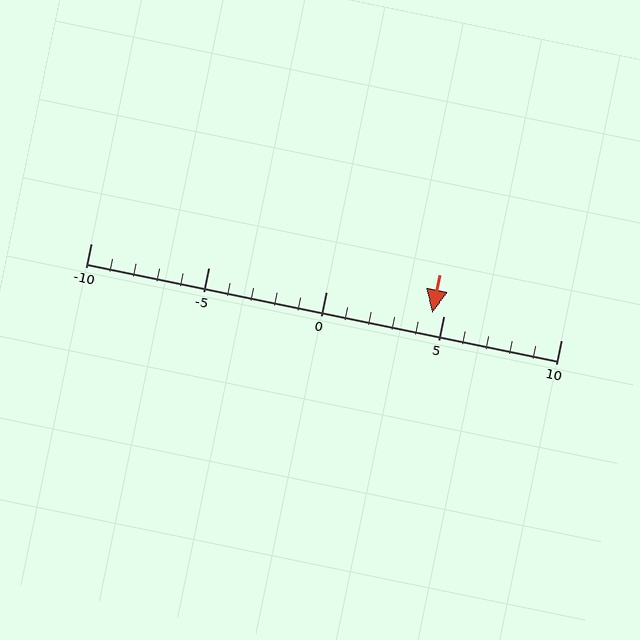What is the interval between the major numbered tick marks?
The major tick marks are spaced 5 units apart.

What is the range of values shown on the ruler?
The ruler shows values from -10 to 10.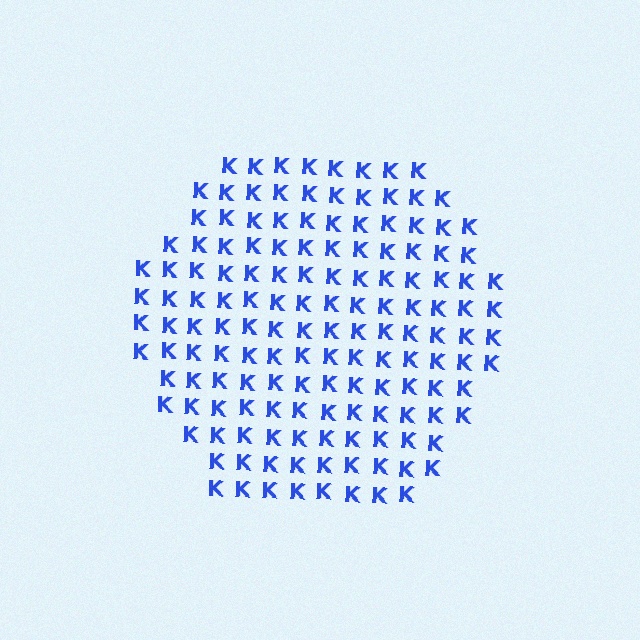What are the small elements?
The small elements are letter K's.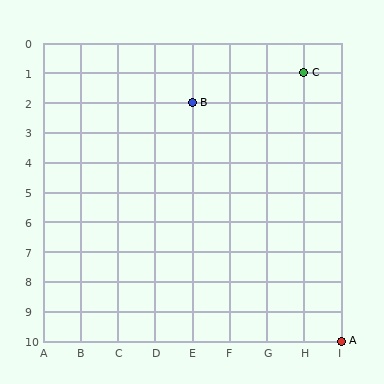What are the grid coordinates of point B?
Point B is at grid coordinates (E, 2).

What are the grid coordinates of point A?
Point A is at grid coordinates (I, 10).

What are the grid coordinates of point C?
Point C is at grid coordinates (H, 1).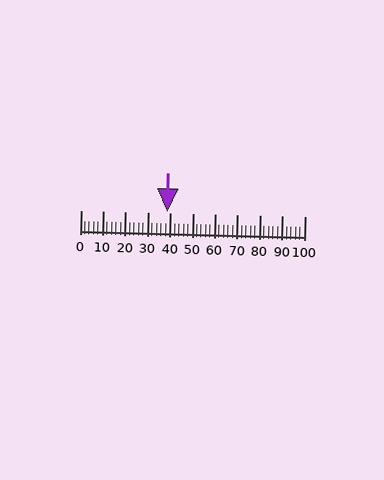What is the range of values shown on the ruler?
The ruler shows values from 0 to 100.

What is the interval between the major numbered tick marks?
The major tick marks are spaced 10 units apart.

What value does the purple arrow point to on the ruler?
The purple arrow points to approximately 39.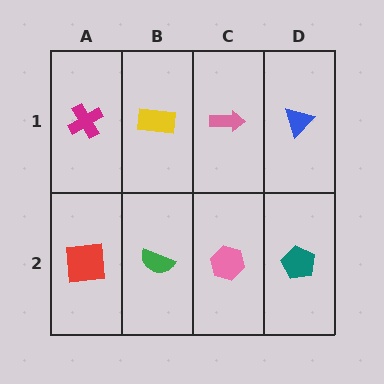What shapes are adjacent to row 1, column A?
A red square (row 2, column A), a yellow rectangle (row 1, column B).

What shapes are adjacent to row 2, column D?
A blue triangle (row 1, column D), a pink hexagon (row 2, column C).